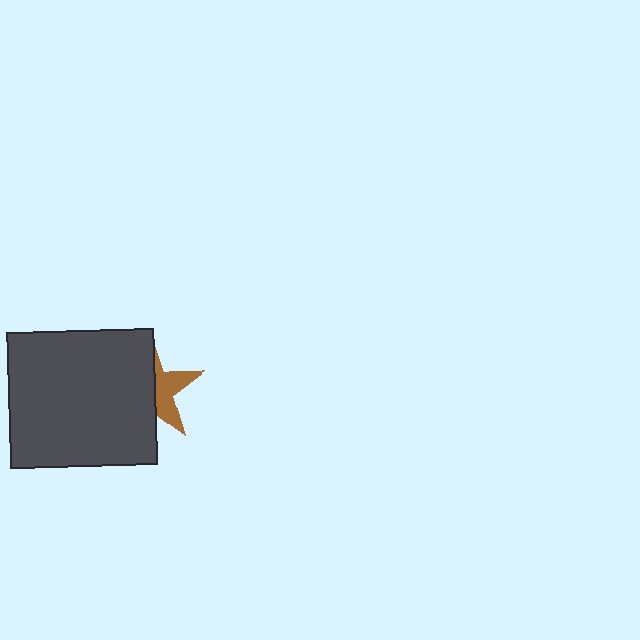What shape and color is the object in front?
The object in front is a dark gray rectangle.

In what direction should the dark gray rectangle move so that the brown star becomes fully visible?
The dark gray rectangle should move left. That is the shortest direction to clear the overlap and leave the brown star fully visible.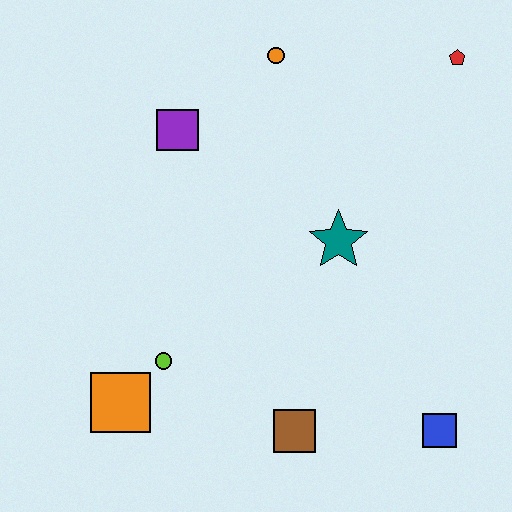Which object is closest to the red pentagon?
The orange circle is closest to the red pentagon.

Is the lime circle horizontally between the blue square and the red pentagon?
No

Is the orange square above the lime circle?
No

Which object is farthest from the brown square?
The red pentagon is farthest from the brown square.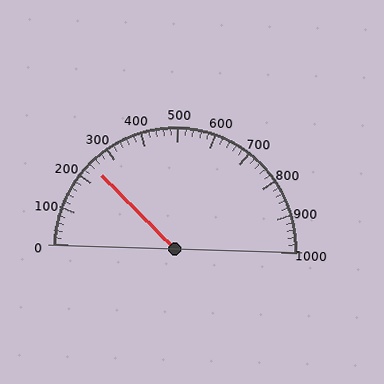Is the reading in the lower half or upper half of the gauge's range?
The reading is in the lower half of the range (0 to 1000).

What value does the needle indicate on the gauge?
The needle indicates approximately 240.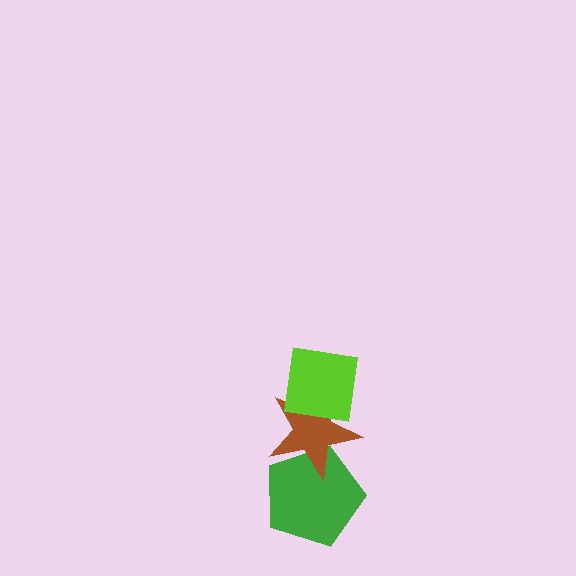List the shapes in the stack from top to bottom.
From top to bottom: the lime square, the brown star, the green pentagon.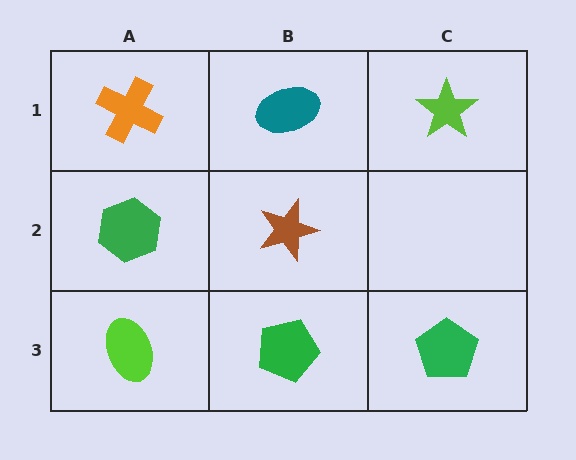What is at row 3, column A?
A lime ellipse.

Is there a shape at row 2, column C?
No, that cell is empty.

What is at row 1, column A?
An orange cross.